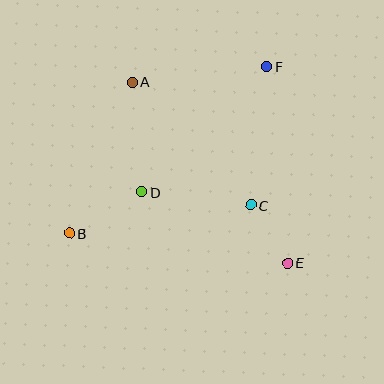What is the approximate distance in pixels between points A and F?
The distance between A and F is approximately 135 pixels.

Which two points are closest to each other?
Points C and E are closest to each other.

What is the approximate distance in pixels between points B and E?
The distance between B and E is approximately 220 pixels.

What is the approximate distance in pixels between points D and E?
The distance between D and E is approximately 162 pixels.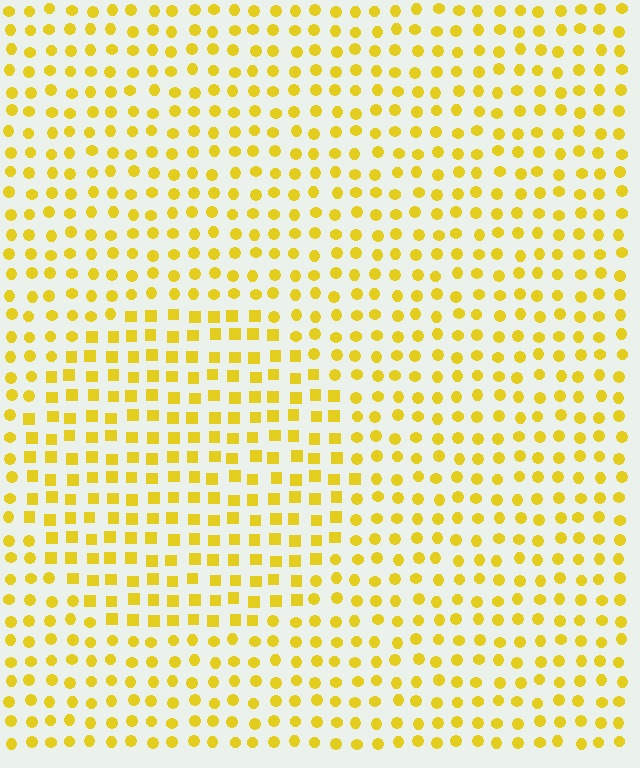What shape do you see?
I see a circle.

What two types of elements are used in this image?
The image uses squares inside the circle region and circles outside it.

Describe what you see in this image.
The image is filled with small yellow elements arranged in a uniform grid. A circle-shaped region contains squares, while the surrounding area contains circles. The boundary is defined purely by the change in element shape.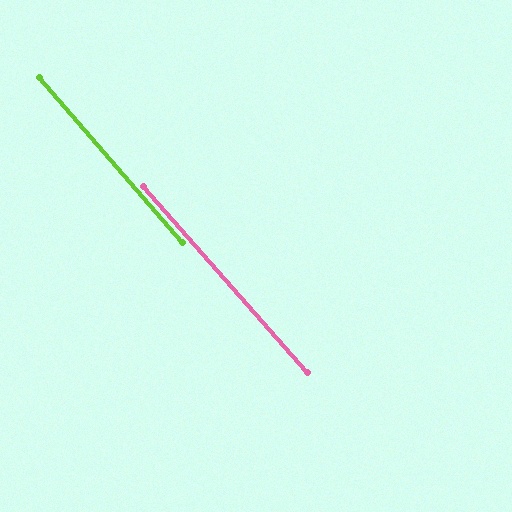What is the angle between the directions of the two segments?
Approximately 1 degree.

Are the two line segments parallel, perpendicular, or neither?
Parallel — their directions differ by only 0.6°.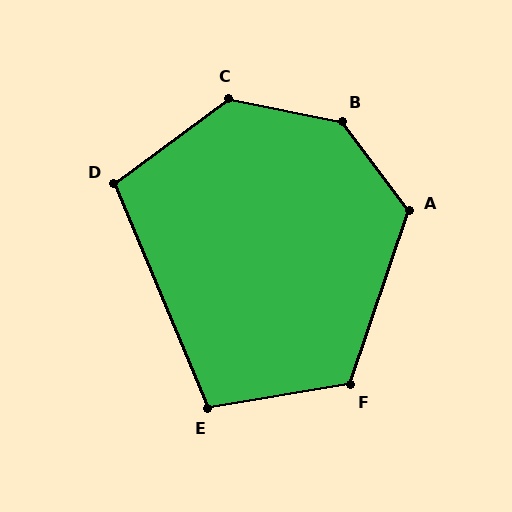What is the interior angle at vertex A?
Approximately 125 degrees (obtuse).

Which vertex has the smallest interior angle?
E, at approximately 103 degrees.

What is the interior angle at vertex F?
Approximately 118 degrees (obtuse).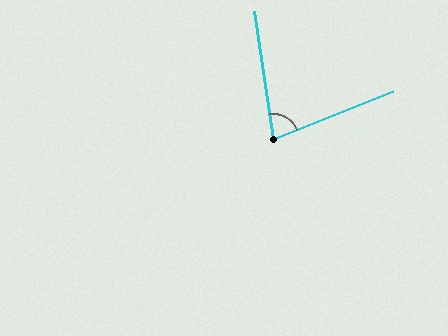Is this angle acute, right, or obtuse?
It is acute.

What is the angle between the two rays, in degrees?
Approximately 76 degrees.